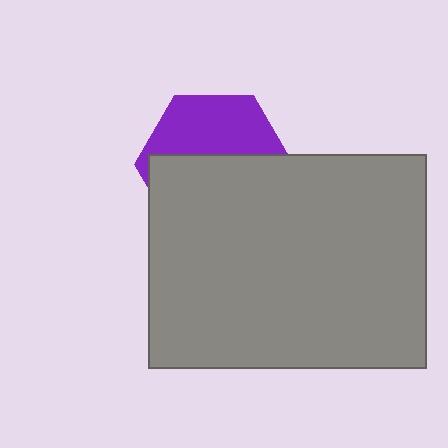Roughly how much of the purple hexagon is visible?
A small part of it is visible (roughly 42%).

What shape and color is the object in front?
The object in front is a gray rectangle.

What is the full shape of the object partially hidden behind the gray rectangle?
The partially hidden object is a purple hexagon.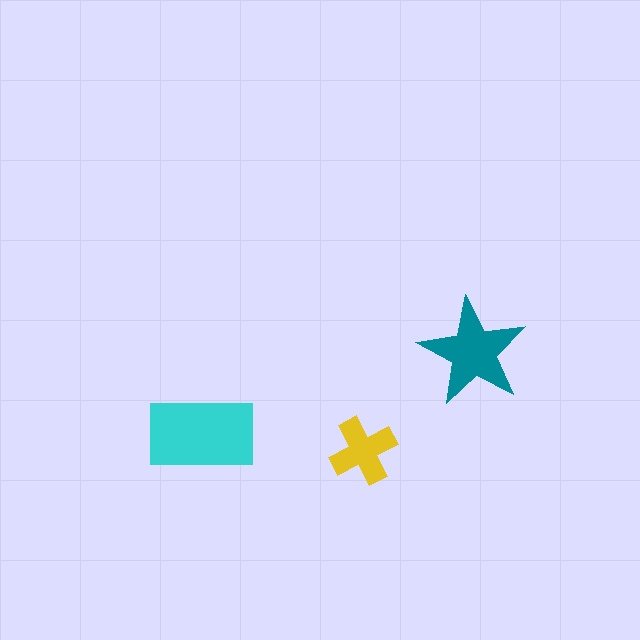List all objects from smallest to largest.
The yellow cross, the teal star, the cyan rectangle.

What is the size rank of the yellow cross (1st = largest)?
3rd.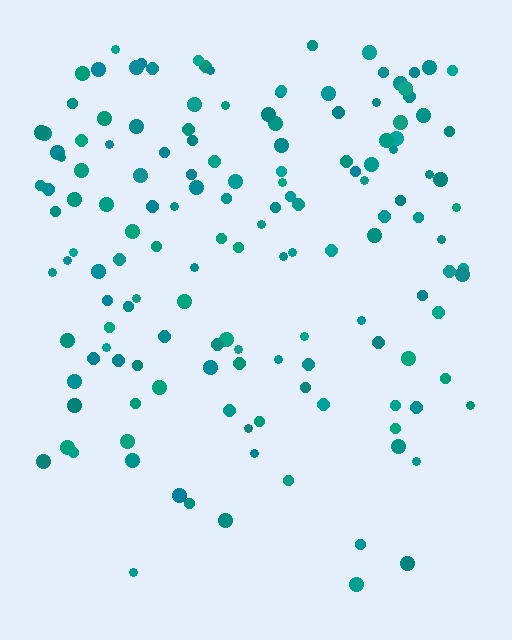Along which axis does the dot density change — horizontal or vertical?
Vertical.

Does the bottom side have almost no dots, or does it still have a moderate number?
Still a moderate number, just noticeably fewer than the top.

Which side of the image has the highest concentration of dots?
The top.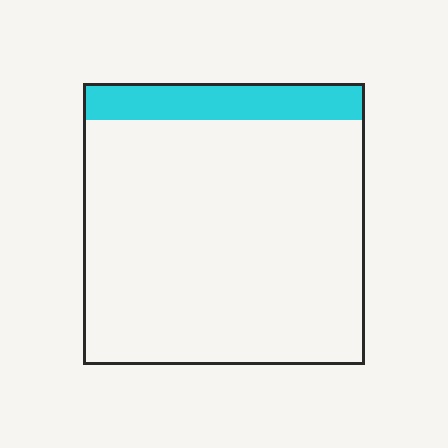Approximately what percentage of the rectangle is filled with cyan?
Approximately 15%.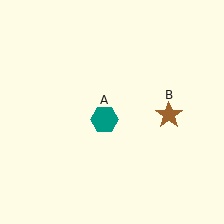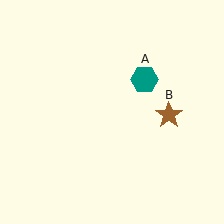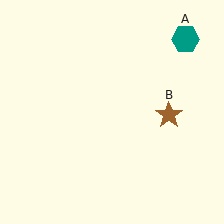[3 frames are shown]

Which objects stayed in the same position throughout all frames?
Brown star (object B) remained stationary.